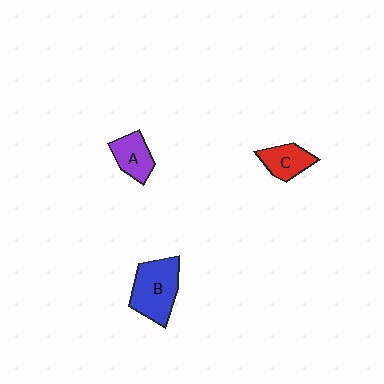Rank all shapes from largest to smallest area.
From largest to smallest: B (blue), A (purple), C (red).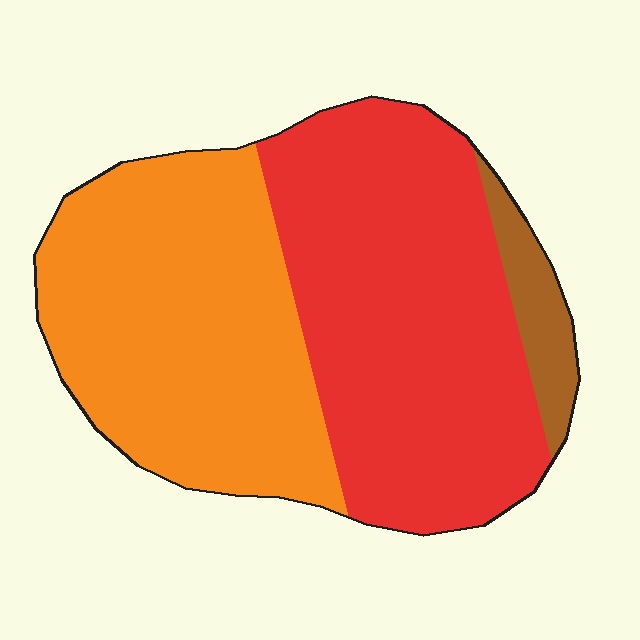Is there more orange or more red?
Red.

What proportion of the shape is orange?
Orange covers 44% of the shape.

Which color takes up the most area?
Red, at roughly 50%.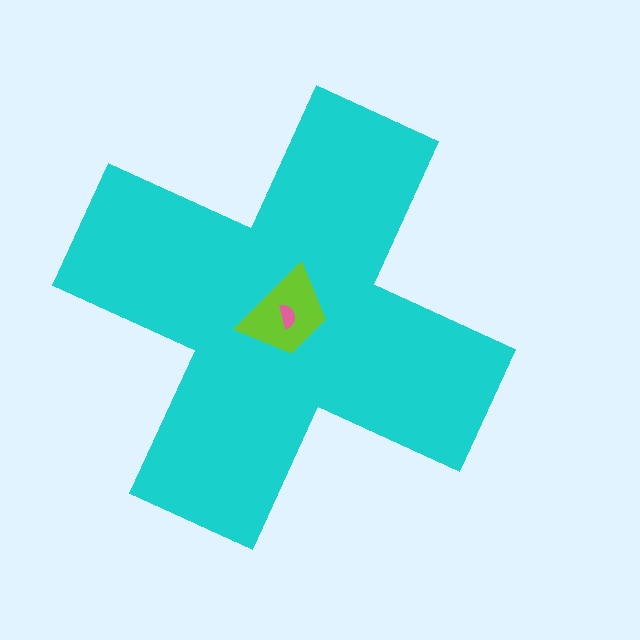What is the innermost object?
The pink semicircle.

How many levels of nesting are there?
3.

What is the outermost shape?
The cyan cross.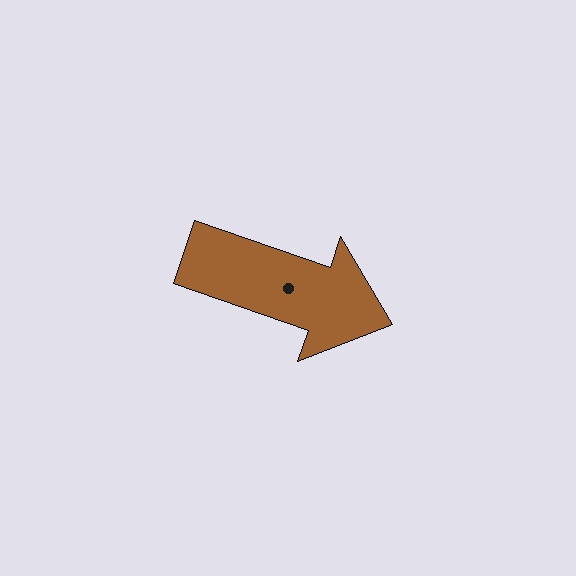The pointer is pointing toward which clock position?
Roughly 4 o'clock.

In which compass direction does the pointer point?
East.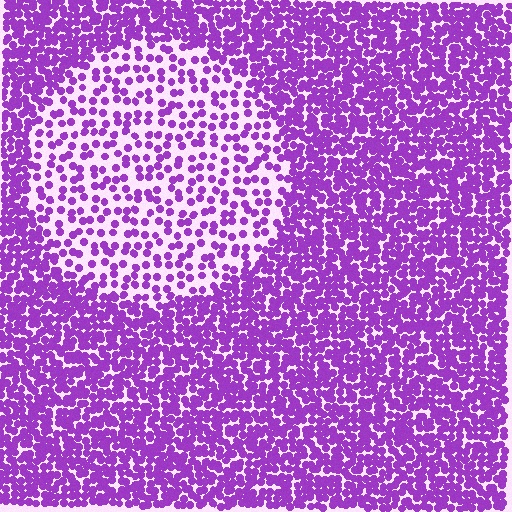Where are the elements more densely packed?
The elements are more densely packed outside the circle boundary.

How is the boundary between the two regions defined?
The boundary is defined by a change in element density (approximately 2.4x ratio). All elements are the same color, size, and shape.